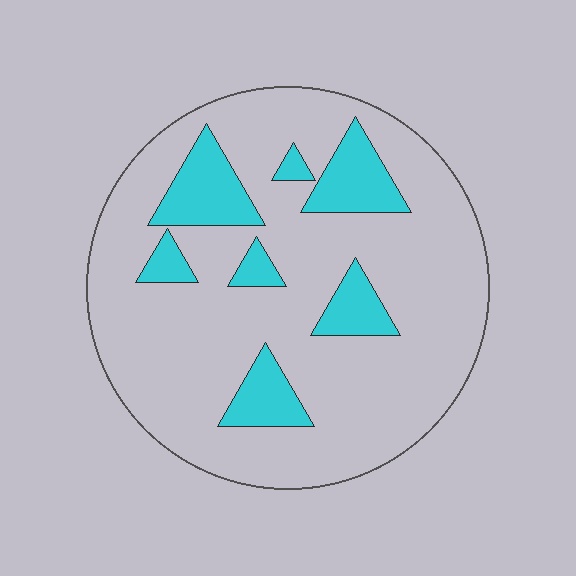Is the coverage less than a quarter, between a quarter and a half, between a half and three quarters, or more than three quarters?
Less than a quarter.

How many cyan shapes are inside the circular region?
7.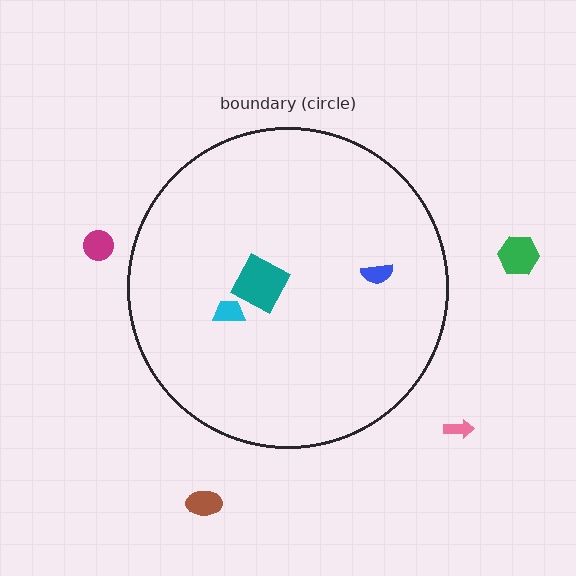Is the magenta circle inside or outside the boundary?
Outside.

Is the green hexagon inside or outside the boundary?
Outside.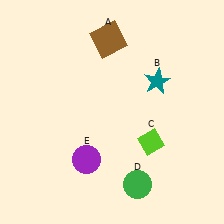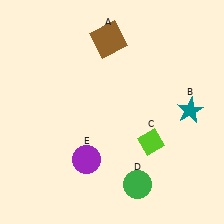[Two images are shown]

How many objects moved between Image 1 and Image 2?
1 object moved between the two images.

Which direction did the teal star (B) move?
The teal star (B) moved right.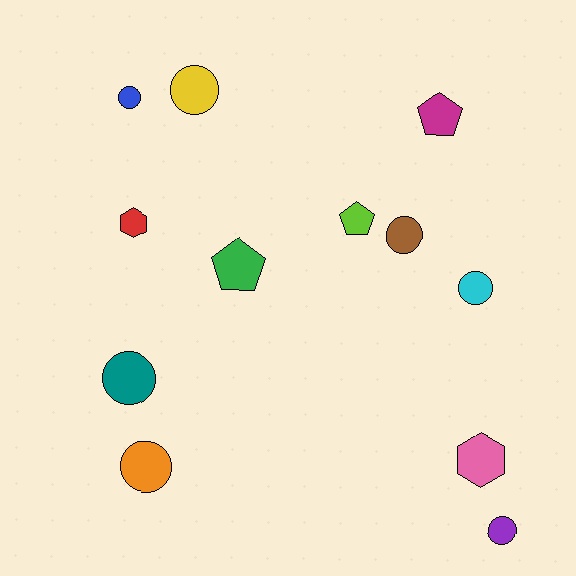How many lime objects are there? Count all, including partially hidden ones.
There is 1 lime object.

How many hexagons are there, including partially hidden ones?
There are 2 hexagons.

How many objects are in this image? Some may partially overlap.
There are 12 objects.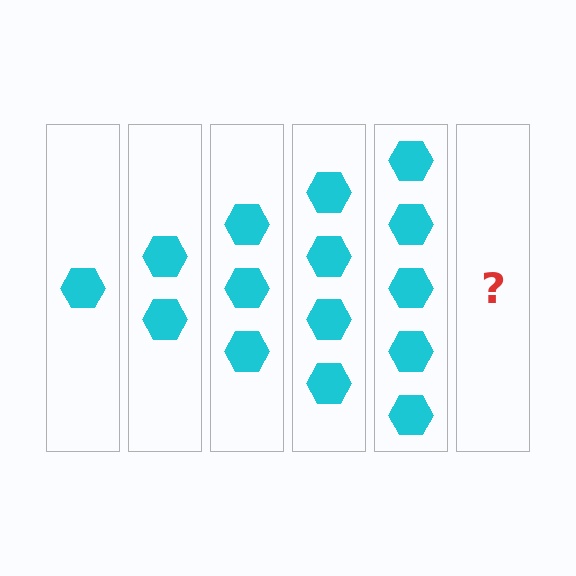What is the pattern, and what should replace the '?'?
The pattern is that each step adds one more hexagon. The '?' should be 6 hexagons.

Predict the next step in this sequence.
The next step is 6 hexagons.